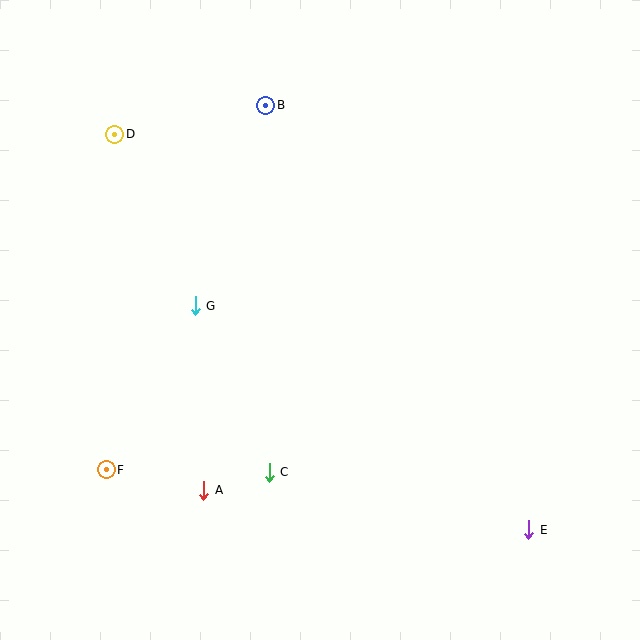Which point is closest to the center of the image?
Point G at (195, 306) is closest to the center.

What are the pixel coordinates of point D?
Point D is at (115, 134).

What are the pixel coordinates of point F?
Point F is at (106, 470).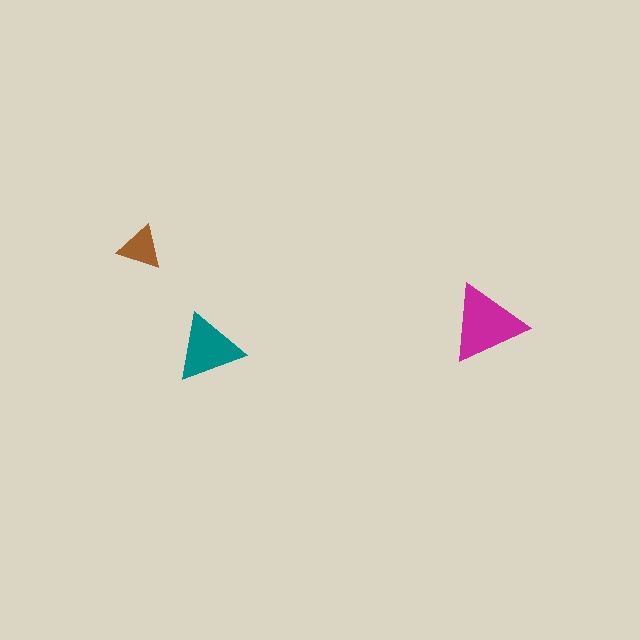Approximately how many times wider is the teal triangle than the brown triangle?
About 1.5 times wider.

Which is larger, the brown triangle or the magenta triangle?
The magenta one.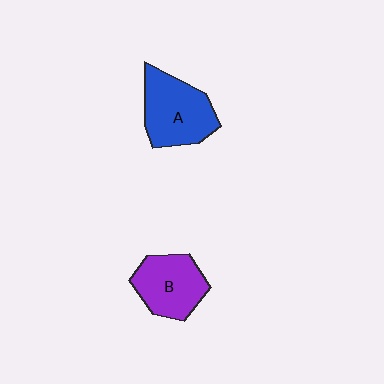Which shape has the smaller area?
Shape B (purple).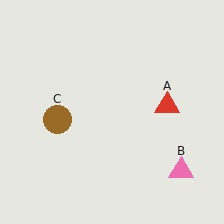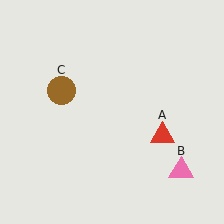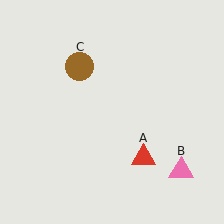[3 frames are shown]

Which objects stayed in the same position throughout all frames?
Pink triangle (object B) remained stationary.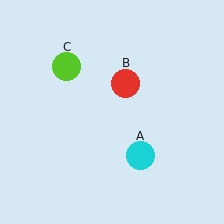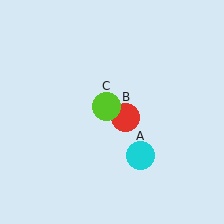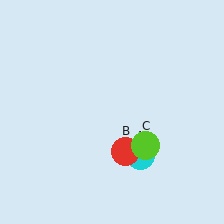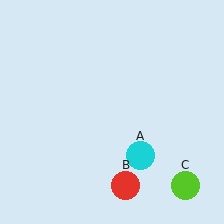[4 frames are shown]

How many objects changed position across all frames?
2 objects changed position: red circle (object B), lime circle (object C).